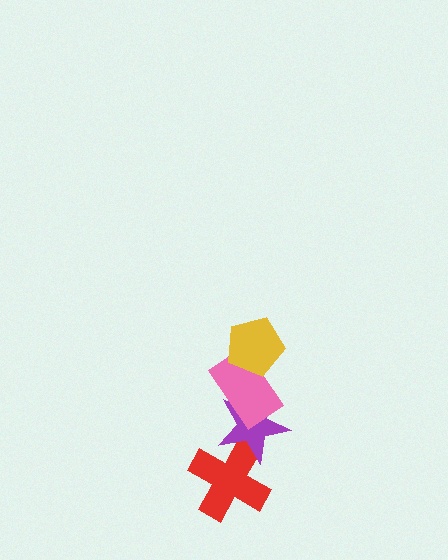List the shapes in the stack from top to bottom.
From top to bottom: the yellow pentagon, the pink rectangle, the purple star, the red cross.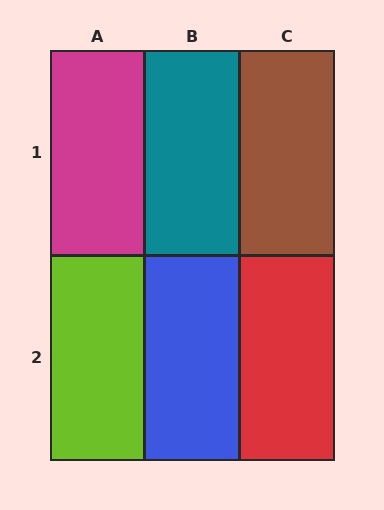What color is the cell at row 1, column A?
Magenta.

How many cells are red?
1 cell is red.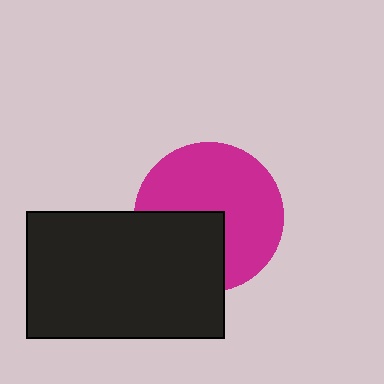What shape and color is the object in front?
The object in front is a black rectangle.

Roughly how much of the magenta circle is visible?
Most of it is visible (roughly 65%).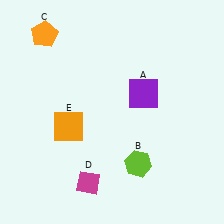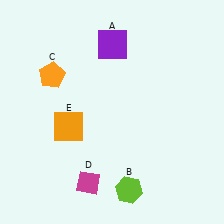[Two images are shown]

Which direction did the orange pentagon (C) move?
The orange pentagon (C) moved down.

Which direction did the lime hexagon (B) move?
The lime hexagon (B) moved down.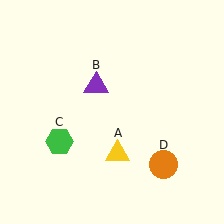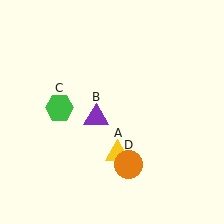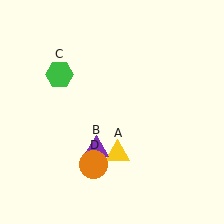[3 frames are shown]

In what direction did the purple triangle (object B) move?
The purple triangle (object B) moved down.